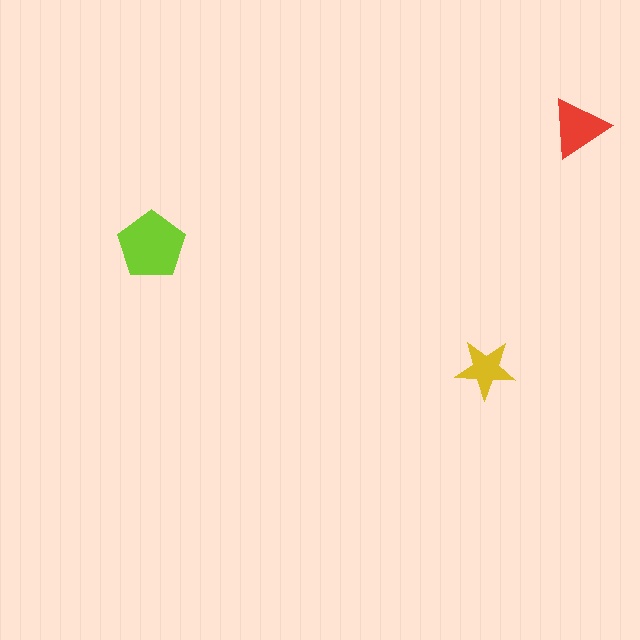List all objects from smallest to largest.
The yellow star, the red triangle, the lime pentagon.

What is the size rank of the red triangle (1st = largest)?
2nd.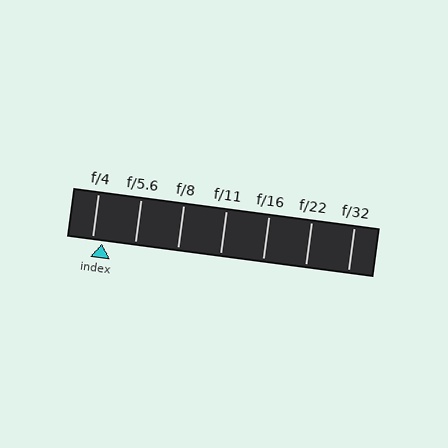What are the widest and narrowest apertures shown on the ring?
The widest aperture shown is f/4 and the narrowest is f/32.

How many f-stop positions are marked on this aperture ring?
There are 7 f-stop positions marked.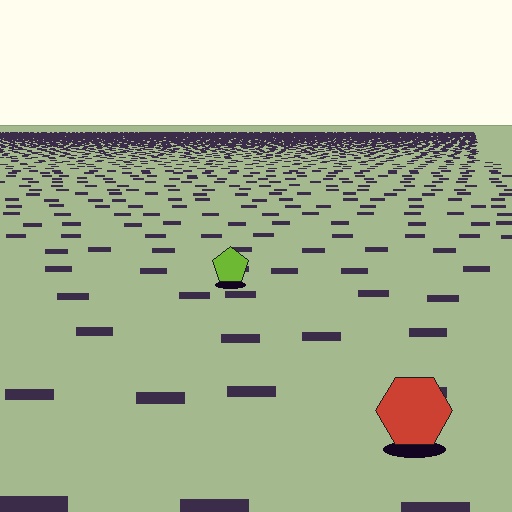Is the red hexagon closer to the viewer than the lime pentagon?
Yes. The red hexagon is closer — you can tell from the texture gradient: the ground texture is coarser near it.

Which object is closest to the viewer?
The red hexagon is closest. The texture marks near it are larger and more spread out.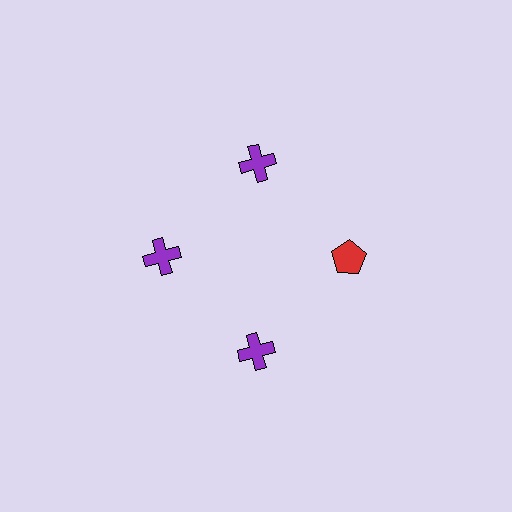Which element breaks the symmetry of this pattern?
The red pentagon at roughly the 3 o'clock position breaks the symmetry. All other shapes are purple crosses.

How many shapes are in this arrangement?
There are 4 shapes arranged in a ring pattern.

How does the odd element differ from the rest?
It differs in both color (red instead of purple) and shape (pentagon instead of cross).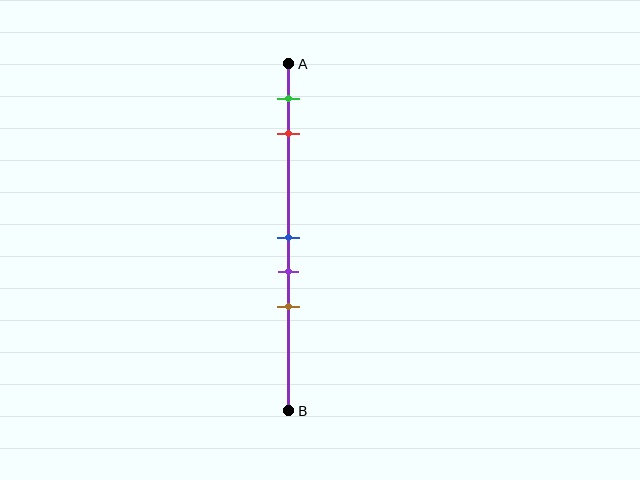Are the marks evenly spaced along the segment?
No, the marks are not evenly spaced.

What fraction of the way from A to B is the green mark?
The green mark is approximately 10% (0.1) of the way from A to B.